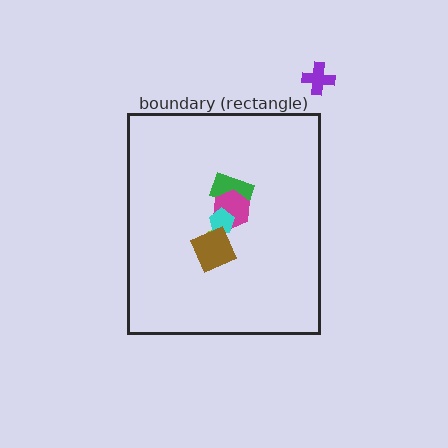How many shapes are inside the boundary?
5 inside, 1 outside.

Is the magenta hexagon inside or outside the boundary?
Inside.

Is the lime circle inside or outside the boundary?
Inside.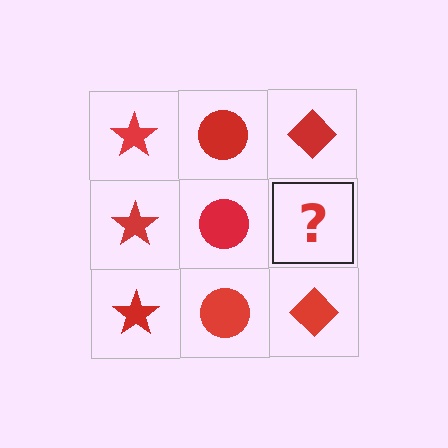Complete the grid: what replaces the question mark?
The question mark should be replaced with a red diamond.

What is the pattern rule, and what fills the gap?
The rule is that each column has a consistent shape. The gap should be filled with a red diamond.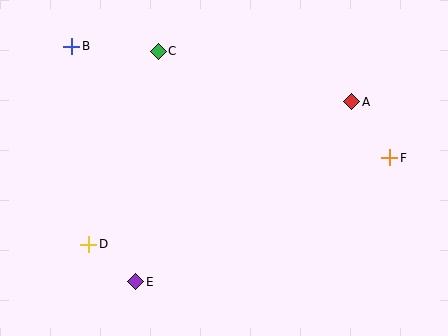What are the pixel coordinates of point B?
Point B is at (72, 46).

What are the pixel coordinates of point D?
Point D is at (89, 244).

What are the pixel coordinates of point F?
Point F is at (390, 158).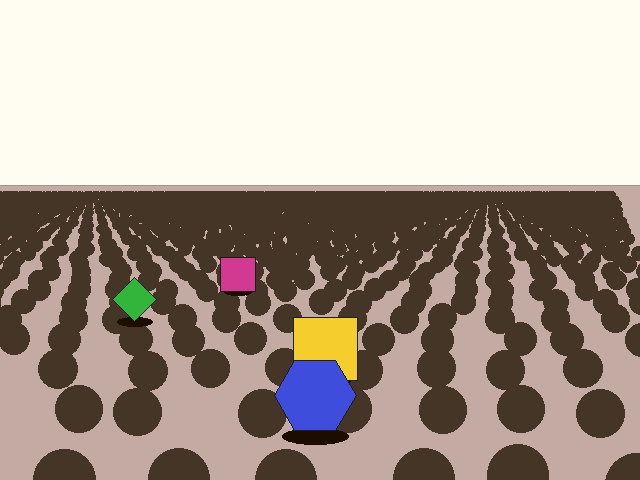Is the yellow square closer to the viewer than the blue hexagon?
No. The blue hexagon is closer — you can tell from the texture gradient: the ground texture is coarser near it.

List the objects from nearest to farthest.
From nearest to farthest: the blue hexagon, the yellow square, the green diamond, the magenta square.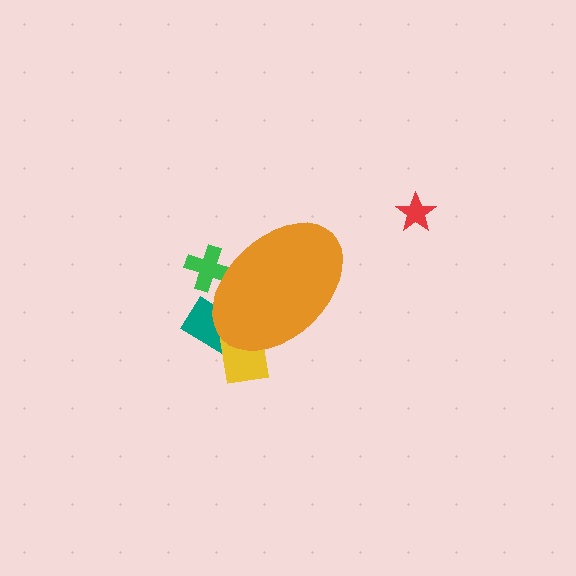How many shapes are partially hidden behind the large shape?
3 shapes are partially hidden.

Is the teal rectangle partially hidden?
Yes, the teal rectangle is partially hidden behind the orange ellipse.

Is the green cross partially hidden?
Yes, the green cross is partially hidden behind the orange ellipse.